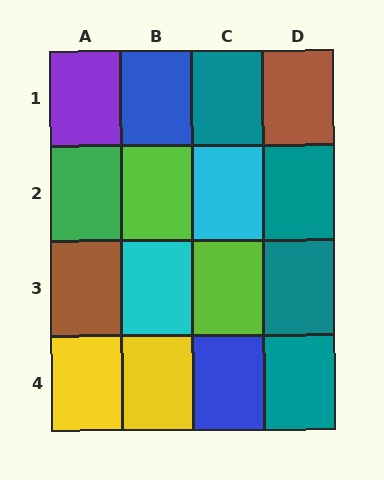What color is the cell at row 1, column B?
Blue.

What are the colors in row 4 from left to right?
Yellow, yellow, blue, teal.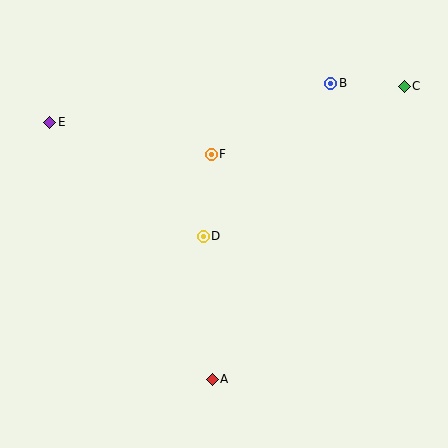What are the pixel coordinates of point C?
Point C is at (404, 86).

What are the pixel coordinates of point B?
Point B is at (331, 83).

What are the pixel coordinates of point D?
Point D is at (203, 236).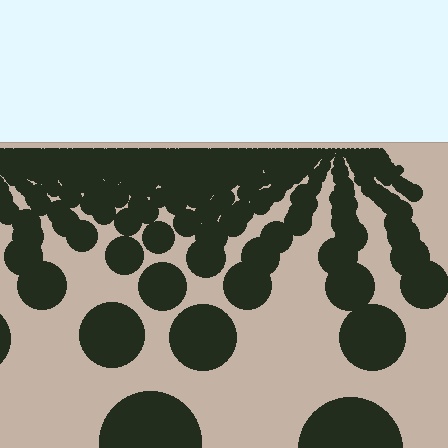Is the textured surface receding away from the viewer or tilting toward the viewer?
The surface is receding away from the viewer. Texture elements get smaller and denser toward the top.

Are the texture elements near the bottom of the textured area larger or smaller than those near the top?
Larger. Near the bottom, elements are closer to the viewer and appear at a bigger on-screen size.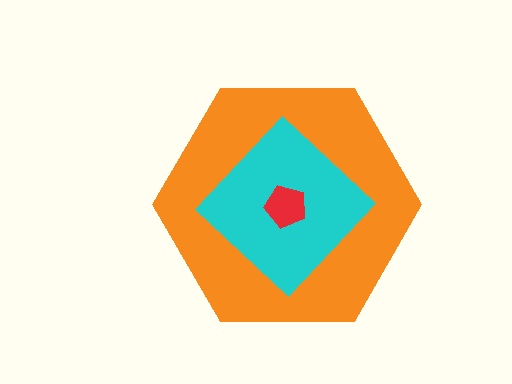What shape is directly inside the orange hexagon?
The cyan diamond.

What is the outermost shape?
The orange hexagon.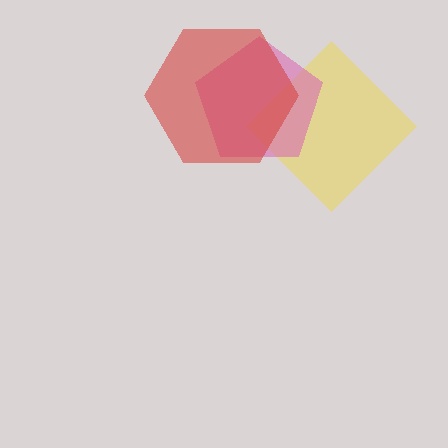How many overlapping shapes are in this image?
There are 3 overlapping shapes in the image.